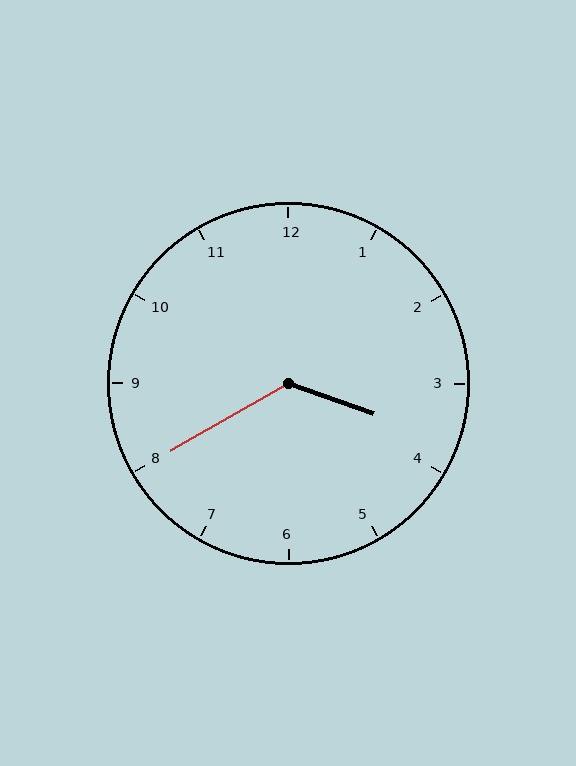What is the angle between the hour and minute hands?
Approximately 130 degrees.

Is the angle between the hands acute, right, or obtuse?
It is obtuse.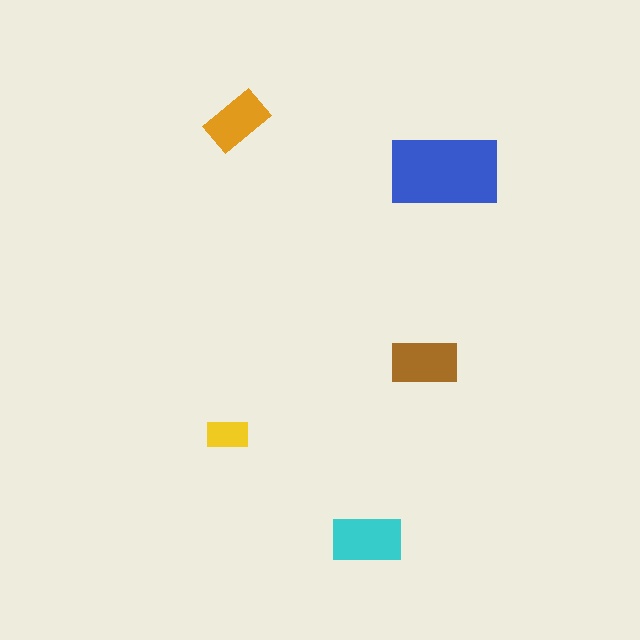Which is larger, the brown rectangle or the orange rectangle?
The brown one.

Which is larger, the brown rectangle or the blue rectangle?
The blue one.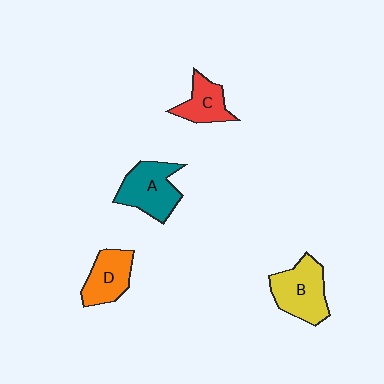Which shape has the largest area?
Shape B (yellow).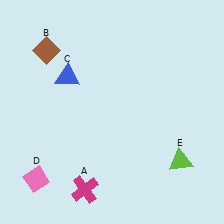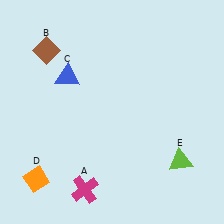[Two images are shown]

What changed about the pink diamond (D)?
In Image 1, D is pink. In Image 2, it changed to orange.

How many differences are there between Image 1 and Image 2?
There is 1 difference between the two images.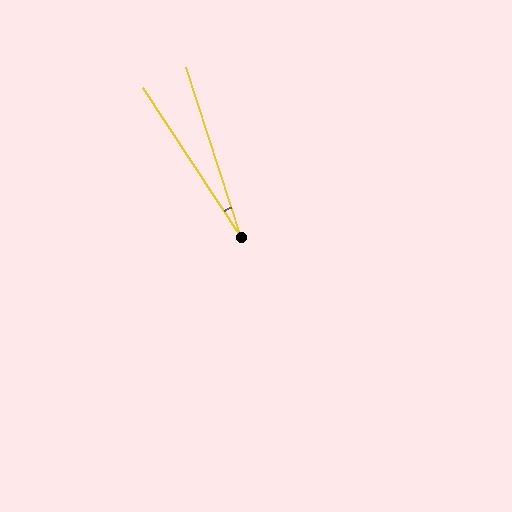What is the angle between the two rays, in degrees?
Approximately 15 degrees.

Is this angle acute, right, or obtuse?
It is acute.